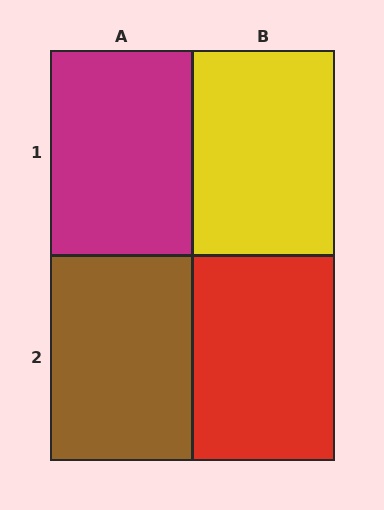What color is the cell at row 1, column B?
Yellow.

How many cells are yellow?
1 cell is yellow.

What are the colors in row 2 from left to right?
Brown, red.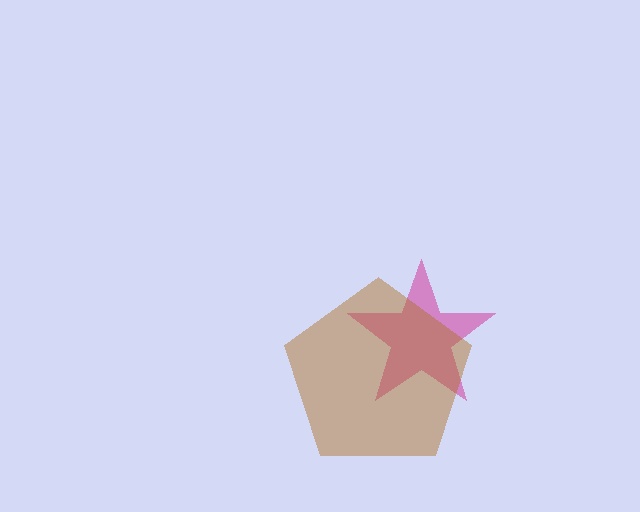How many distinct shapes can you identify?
There are 2 distinct shapes: a magenta star, a brown pentagon.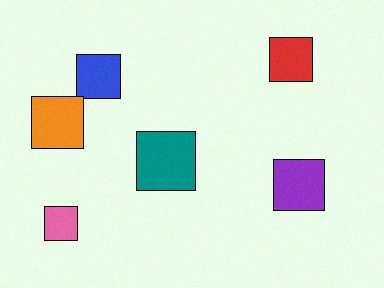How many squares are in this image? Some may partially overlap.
There are 6 squares.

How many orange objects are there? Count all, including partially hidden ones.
There is 1 orange object.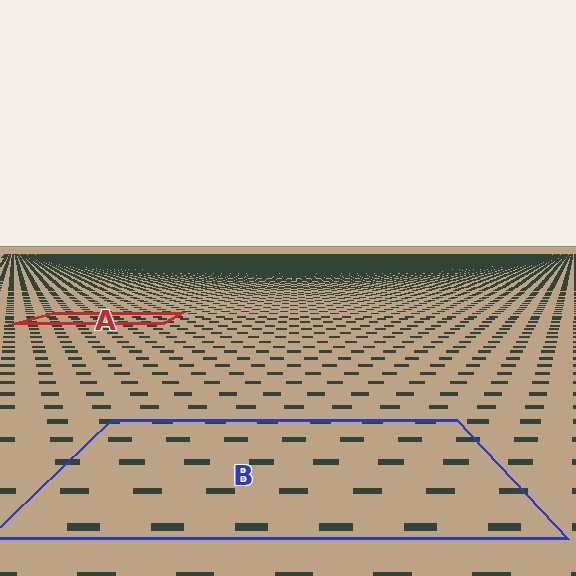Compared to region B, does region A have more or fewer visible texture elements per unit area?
Region A has more texture elements per unit area — they are packed more densely because it is farther away.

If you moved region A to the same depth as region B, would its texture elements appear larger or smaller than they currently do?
They would appear larger. At a closer depth, the same texture elements are projected at a bigger on-screen size.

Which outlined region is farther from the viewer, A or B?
Region A is farther from the viewer — the texture elements inside it appear smaller and more densely packed.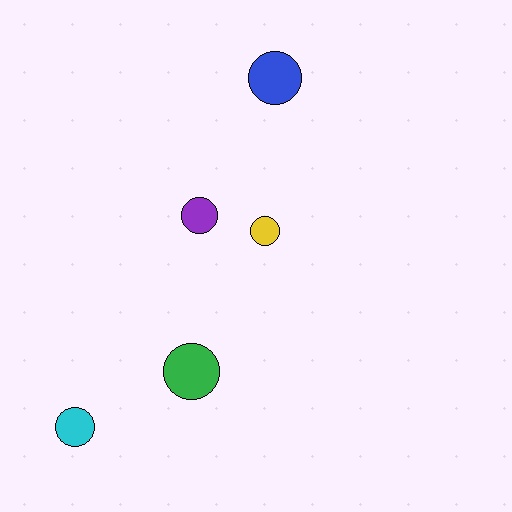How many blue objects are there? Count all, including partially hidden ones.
There is 1 blue object.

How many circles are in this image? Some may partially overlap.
There are 5 circles.